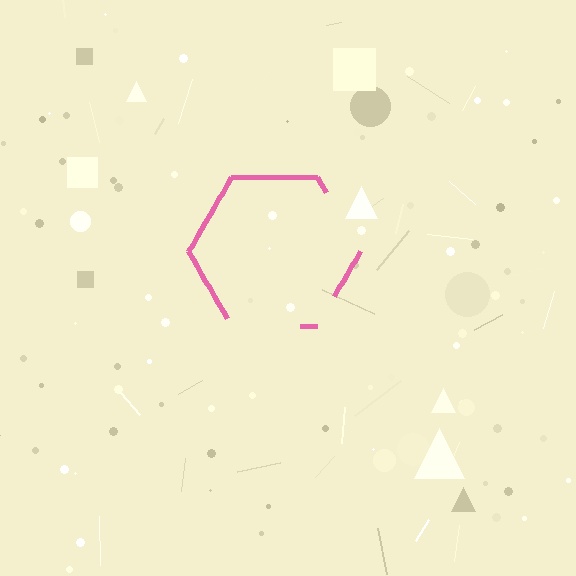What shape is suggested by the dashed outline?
The dashed outline suggests a hexagon.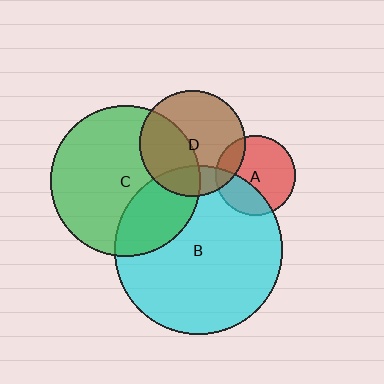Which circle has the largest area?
Circle B (cyan).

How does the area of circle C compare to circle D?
Approximately 2.0 times.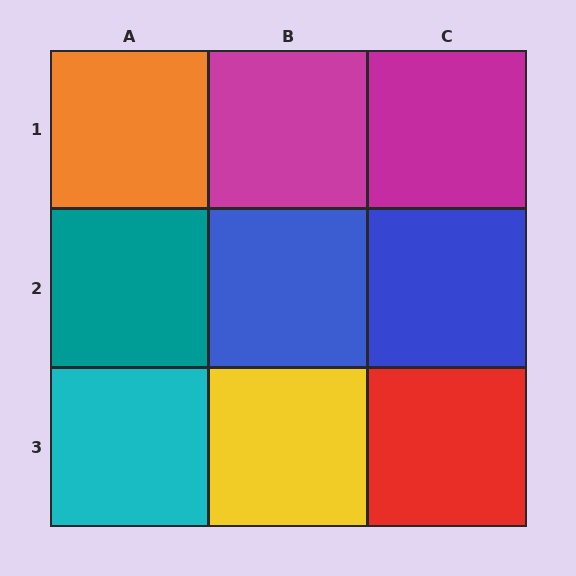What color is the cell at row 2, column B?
Blue.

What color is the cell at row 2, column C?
Blue.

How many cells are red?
1 cell is red.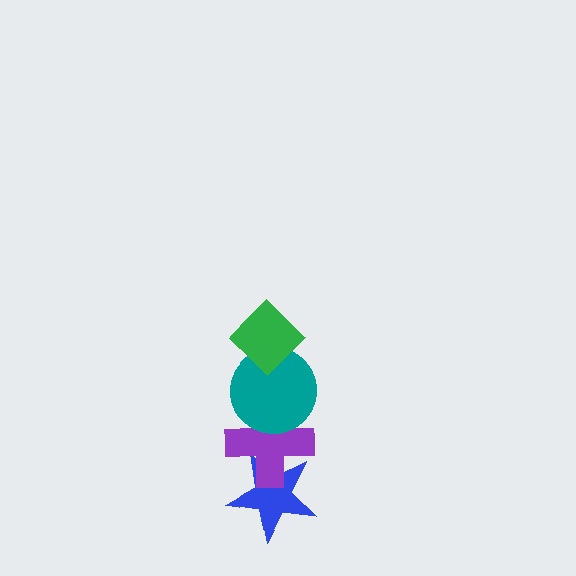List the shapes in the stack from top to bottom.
From top to bottom: the green diamond, the teal circle, the purple cross, the blue star.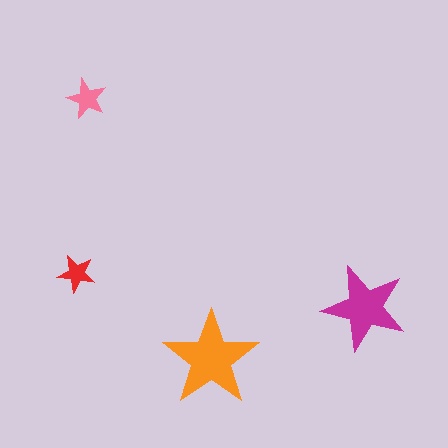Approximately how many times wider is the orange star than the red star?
About 2.5 times wider.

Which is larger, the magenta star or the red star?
The magenta one.